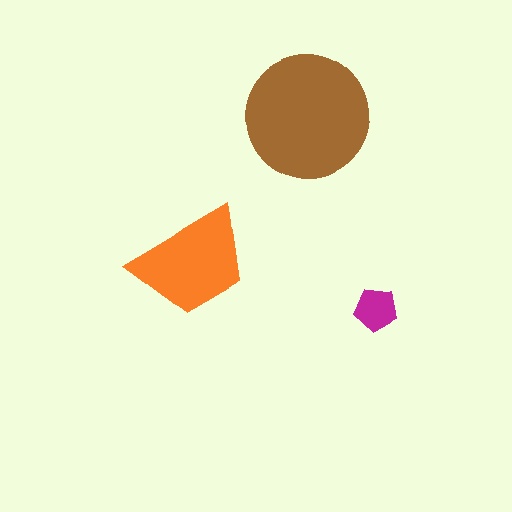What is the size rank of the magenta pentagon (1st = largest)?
3rd.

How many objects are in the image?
There are 3 objects in the image.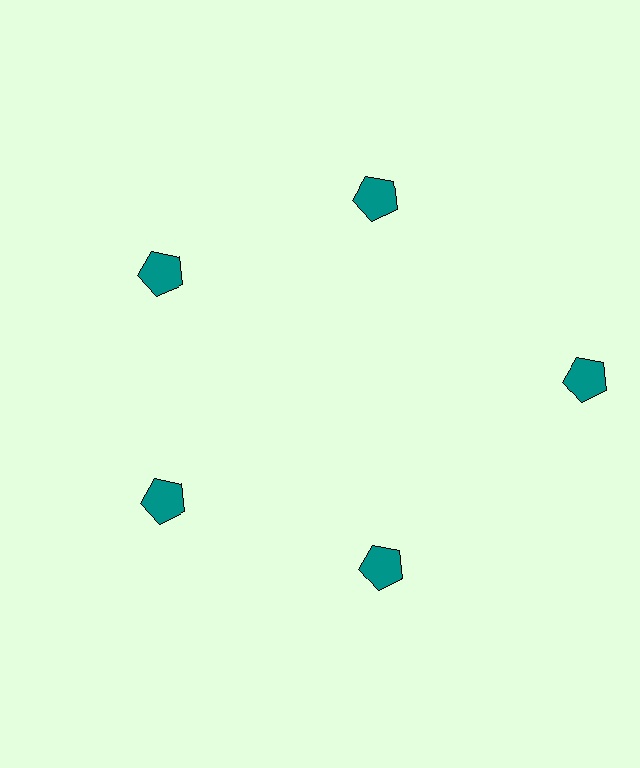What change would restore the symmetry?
The symmetry would be restored by moving it inward, back onto the ring so that all 5 pentagons sit at equal angles and equal distance from the center.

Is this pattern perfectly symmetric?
No. The 5 teal pentagons are arranged in a ring, but one element near the 3 o'clock position is pushed outward from the center, breaking the 5-fold rotational symmetry.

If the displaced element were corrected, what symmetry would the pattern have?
It would have 5-fold rotational symmetry — the pattern would map onto itself every 72 degrees.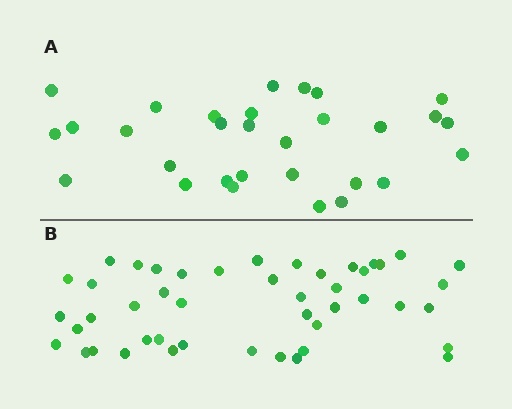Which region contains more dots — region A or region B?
Region B (the bottom region) has more dots.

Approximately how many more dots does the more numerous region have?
Region B has approximately 15 more dots than region A.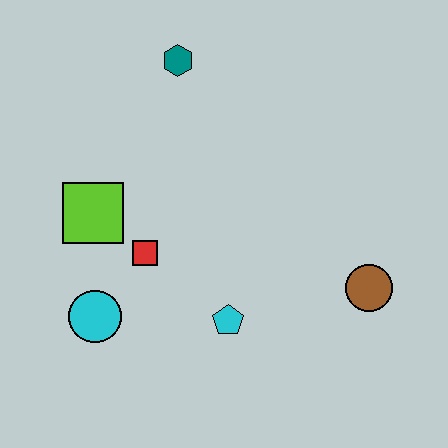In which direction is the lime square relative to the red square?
The lime square is to the left of the red square.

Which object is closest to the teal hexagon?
The lime square is closest to the teal hexagon.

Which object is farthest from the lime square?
The brown circle is farthest from the lime square.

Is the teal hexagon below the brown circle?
No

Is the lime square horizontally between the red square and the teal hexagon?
No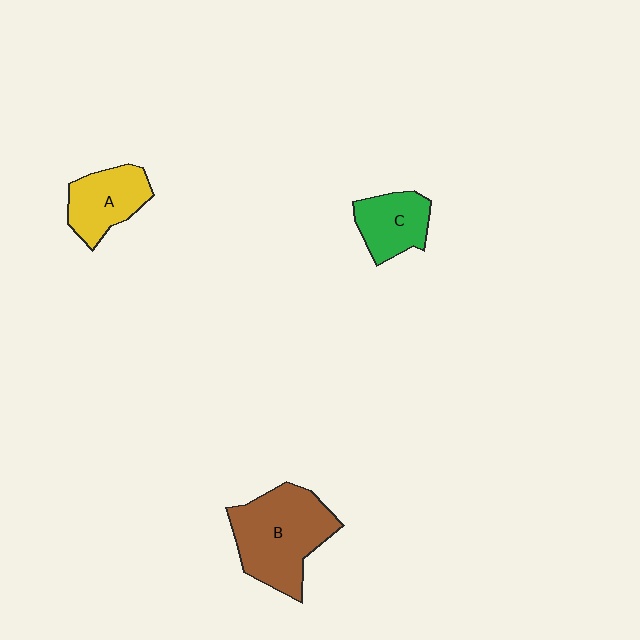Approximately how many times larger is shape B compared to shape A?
Approximately 1.7 times.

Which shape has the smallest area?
Shape C (green).